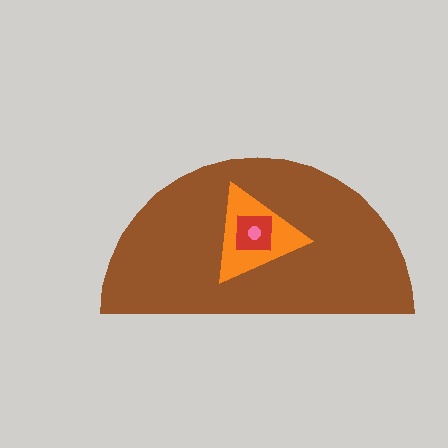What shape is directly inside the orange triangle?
The red square.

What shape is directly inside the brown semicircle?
The orange triangle.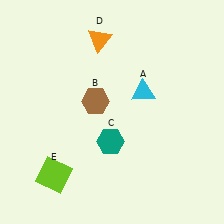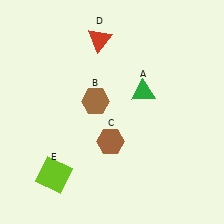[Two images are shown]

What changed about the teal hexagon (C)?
In Image 1, C is teal. In Image 2, it changed to brown.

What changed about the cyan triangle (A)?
In Image 1, A is cyan. In Image 2, it changed to green.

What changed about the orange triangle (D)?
In Image 1, D is orange. In Image 2, it changed to red.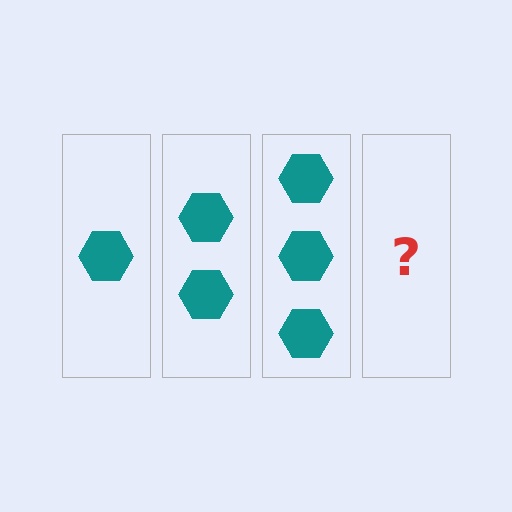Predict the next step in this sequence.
The next step is 4 hexagons.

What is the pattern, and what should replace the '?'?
The pattern is that each step adds one more hexagon. The '?' should be 4 hexagons.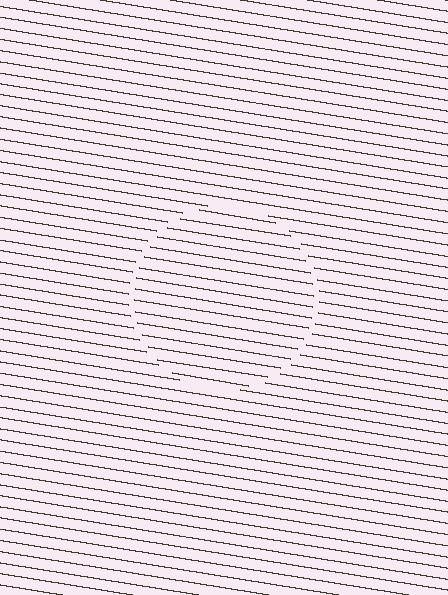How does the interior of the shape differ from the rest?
The interior of the shape contains the same grating, shifted by half a period — the contour is defined by the phase discontinuity where line-ends from the inner and outer gratings abut.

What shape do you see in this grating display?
An illusory circle. The interior of the shape contains the same grating, shifted by half a period — the contour is defined by the phase discontinuity where line-ends from the inner and outer gratings abut.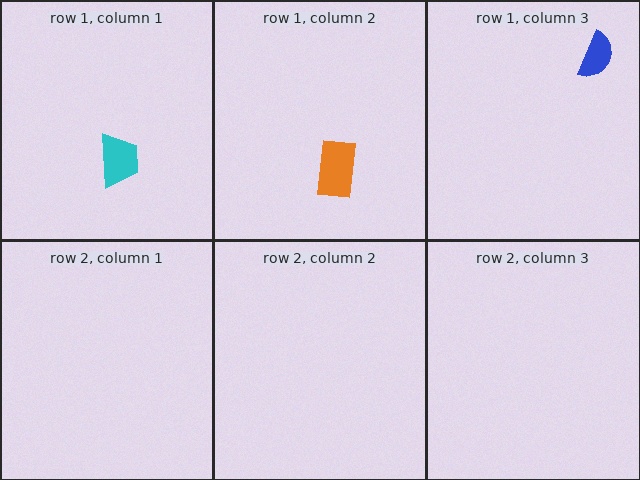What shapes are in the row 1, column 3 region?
The blue semicircle.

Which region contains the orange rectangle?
The row 1, column 2 region.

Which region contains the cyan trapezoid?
The row 1, column 1 region.